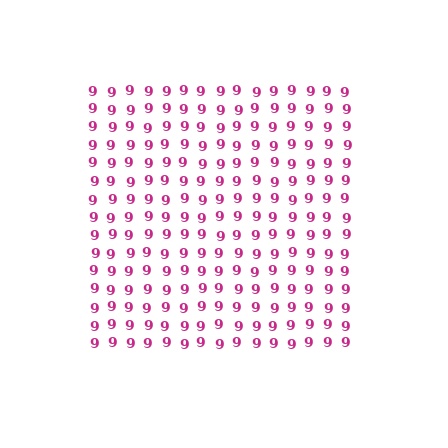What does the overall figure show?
The overall figure shows a square.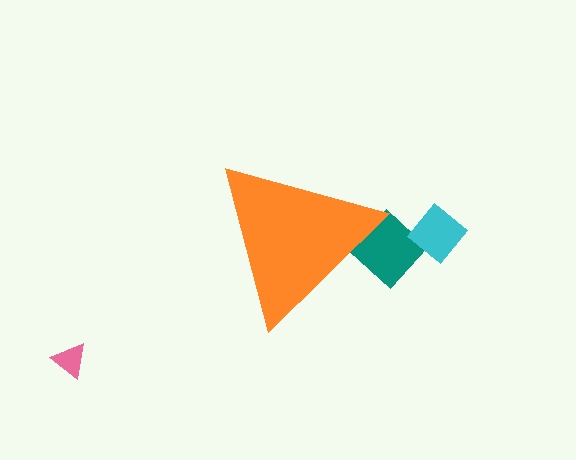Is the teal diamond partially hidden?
Yes, the teal diamond is partially hidden behind the orange triangle.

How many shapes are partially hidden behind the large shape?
1 shape is partially hidden.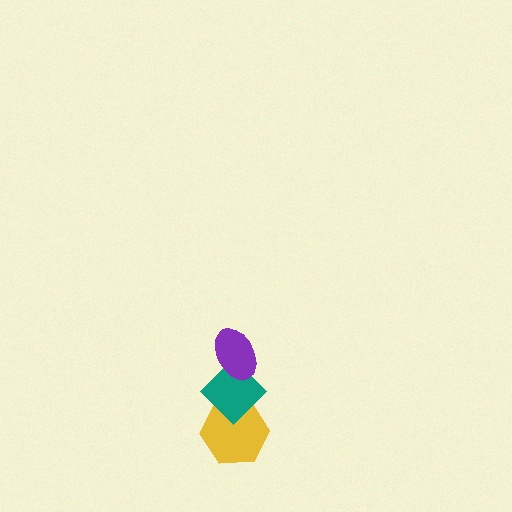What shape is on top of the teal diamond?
The purple ellipse is on top of the teal diamond.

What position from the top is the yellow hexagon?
The yellow hexagon is 3rd from the top.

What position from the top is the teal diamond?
The teal diamond is 2nd from the top.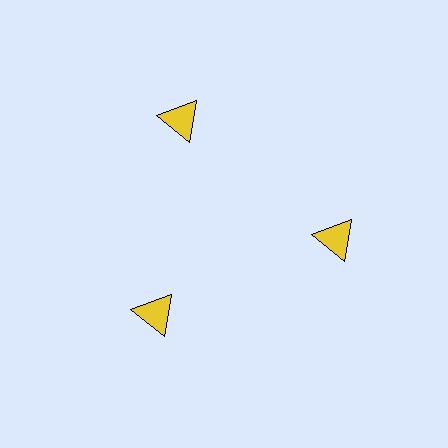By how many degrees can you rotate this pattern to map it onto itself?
The pattern maps onto itself every 120 degrees of rotation.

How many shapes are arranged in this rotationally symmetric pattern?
There are 3 shapes, arranged in 3 groups of 1.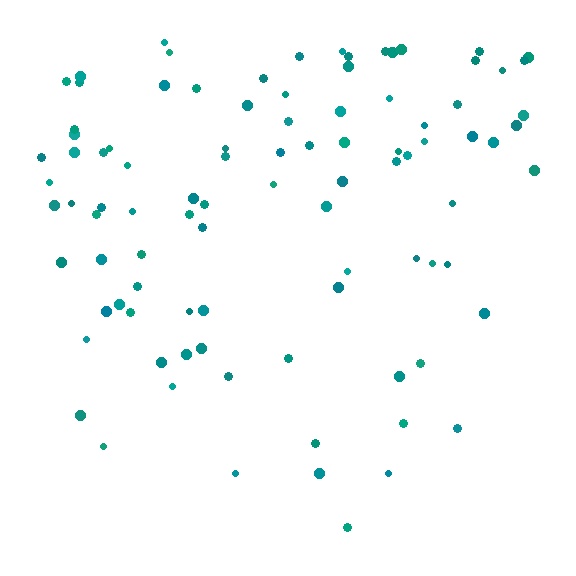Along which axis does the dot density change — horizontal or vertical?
Vertical.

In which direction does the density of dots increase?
From bottom to top, with the top side densest.